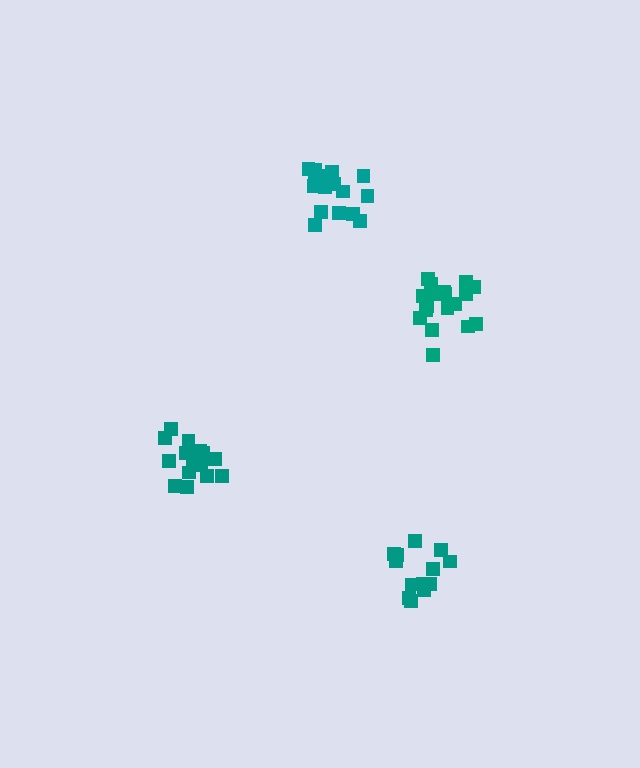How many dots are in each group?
Group 1: 17 dots, Group 2: 14 dots, Group 3: 18 dots, Group 4: 16 dots (65 total).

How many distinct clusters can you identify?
There are 4 distinct clusters.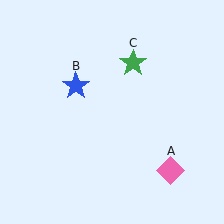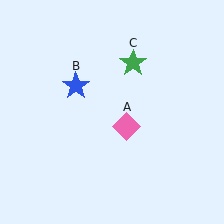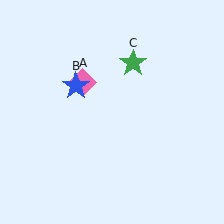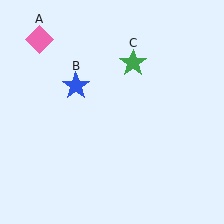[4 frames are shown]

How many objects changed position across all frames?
1 object changed position: pink diamond (object A).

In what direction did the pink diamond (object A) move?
The pink diamond (object A) moved up and to the left.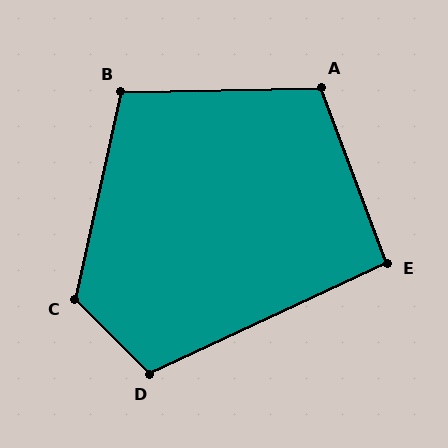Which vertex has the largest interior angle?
C, at approximately 122 degrees.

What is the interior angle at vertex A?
Approximately 109 degrees (obtuse).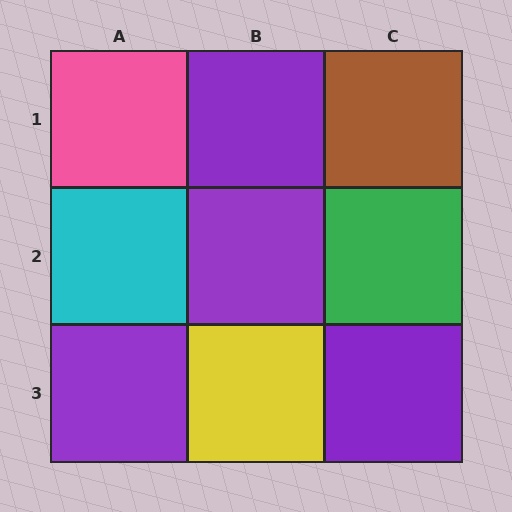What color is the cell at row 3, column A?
Purple.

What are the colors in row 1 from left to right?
Pink, purple, brown.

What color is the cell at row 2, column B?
Purple.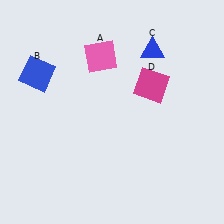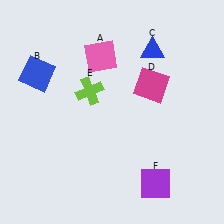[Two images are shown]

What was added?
A lime cross (E), a purple square (F) were added in Image 2.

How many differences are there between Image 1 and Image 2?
There are 2 differences between the two images.